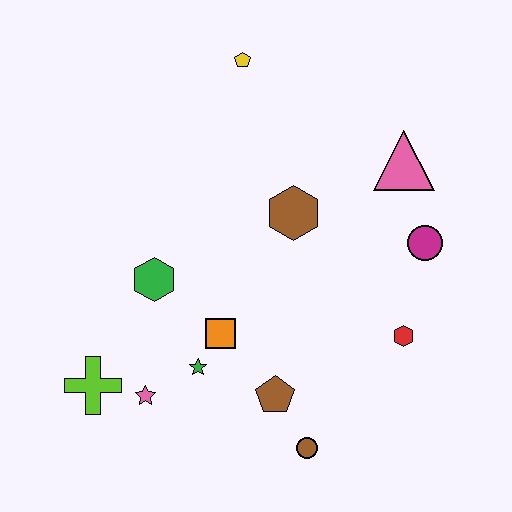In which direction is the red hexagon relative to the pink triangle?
The red hexagon is below the pink triangle.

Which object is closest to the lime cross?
The pink star is closest to the lime cross.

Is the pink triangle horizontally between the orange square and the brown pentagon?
No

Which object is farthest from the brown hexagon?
The lime cross is farthest from the brown hexagon.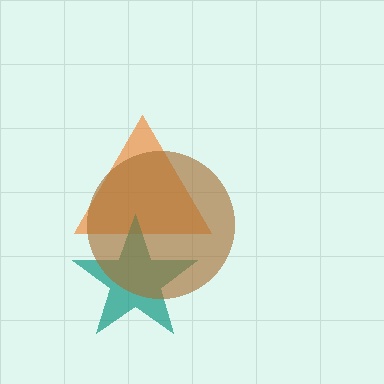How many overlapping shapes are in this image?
There are 3 overlapping shapes in the image.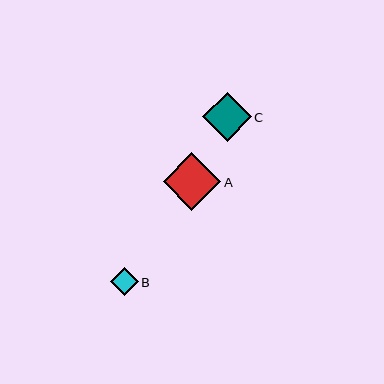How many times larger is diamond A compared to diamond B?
Diamond A is approximately 2.1 times the size of diamond B.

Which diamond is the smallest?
Diamond B is the smallest with a size of approximately 28 pixels.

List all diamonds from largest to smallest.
From largest to smallest: A, C, B.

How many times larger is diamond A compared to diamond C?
Diamond A is approximately 1.2 times the size of diamond C.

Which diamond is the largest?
Diamond A is the largest with a size of approximately 57 pixels.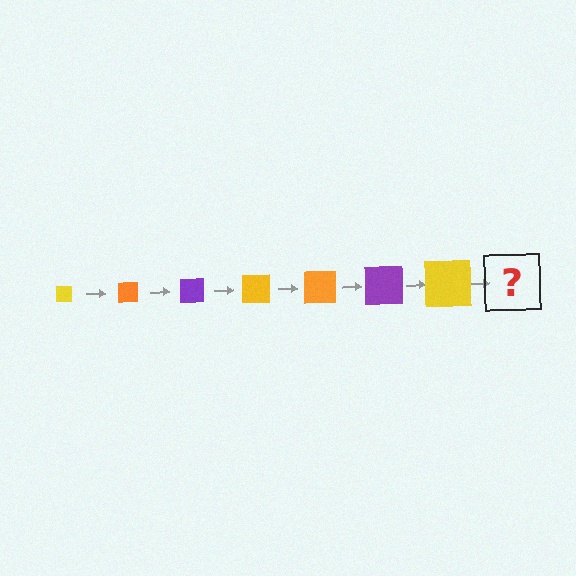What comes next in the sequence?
The next element should be an orange square, larger than the previous one.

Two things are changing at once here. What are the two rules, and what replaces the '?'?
The two rules are that the square grows larger each step and the color cycles through yellow, orange, and purple. The '?' should be an orange square, larger than the previous one.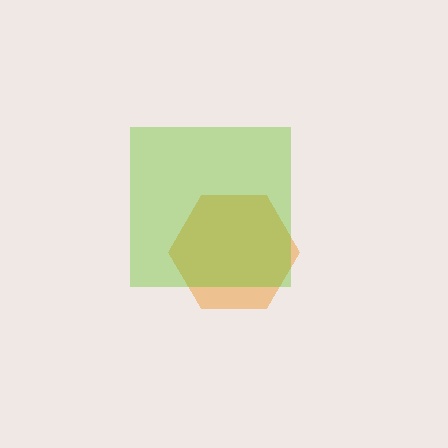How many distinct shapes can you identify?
There are 2 distinct shapes: an orange hexagon, a lime square.